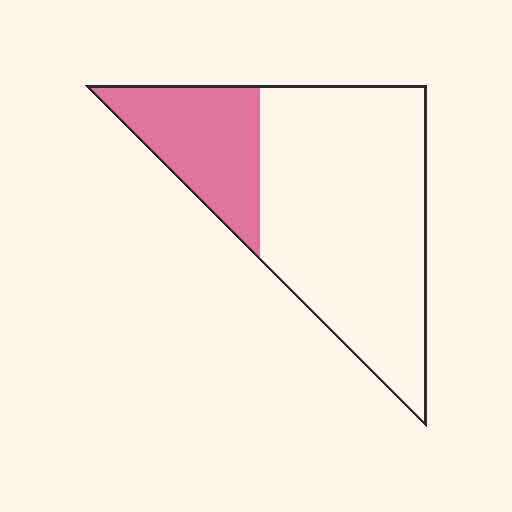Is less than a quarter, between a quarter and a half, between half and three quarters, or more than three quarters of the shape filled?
Between a quarter and a half.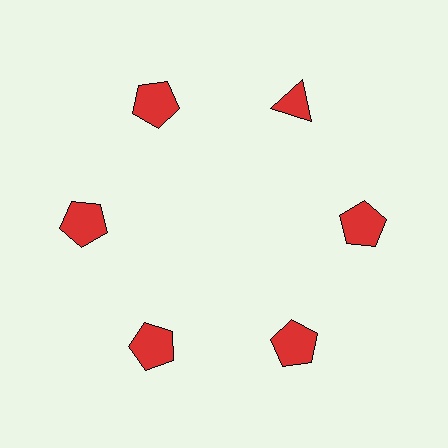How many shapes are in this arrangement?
There are 6 shapes arranged in a ring pattern.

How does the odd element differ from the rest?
It has a different shape: triangle instead of pentagon.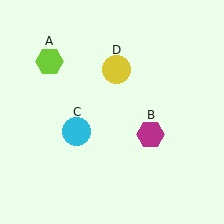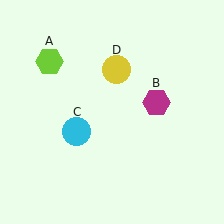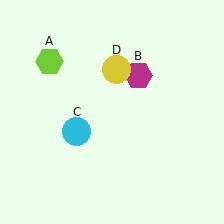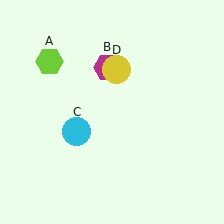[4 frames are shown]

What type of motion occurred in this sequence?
The magenta hexagon (object B) rotated counterclockwise around the center of the scene.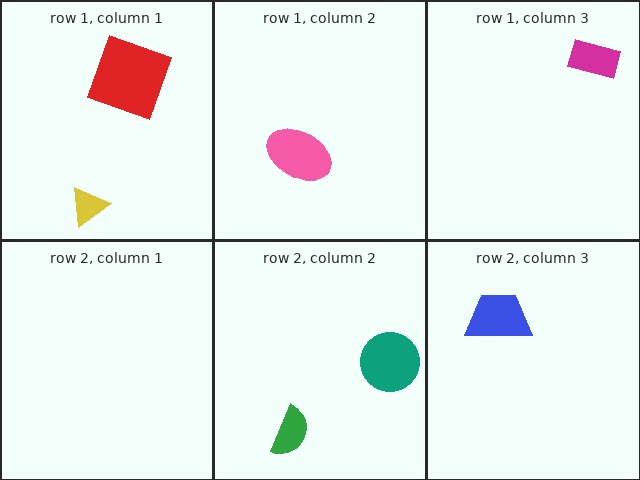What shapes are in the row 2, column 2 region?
The teal circle, the green semicircle.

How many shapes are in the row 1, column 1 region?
2.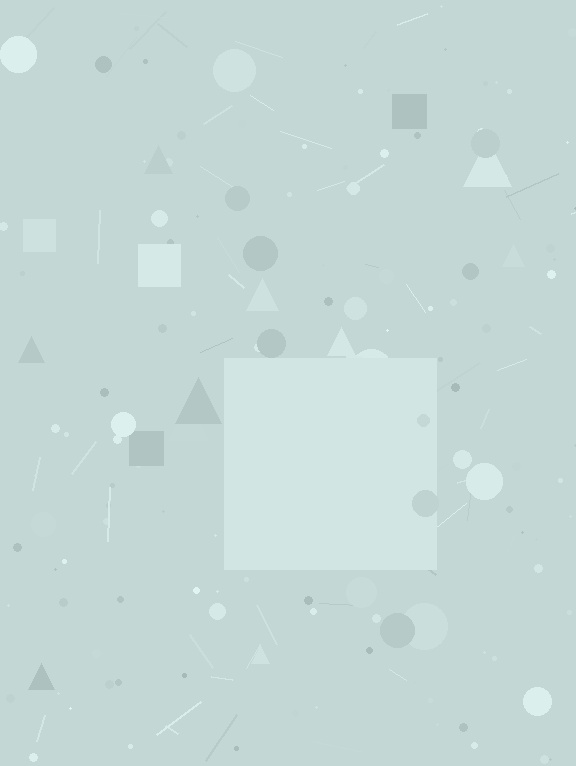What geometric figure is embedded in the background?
A square is embedded in the background.